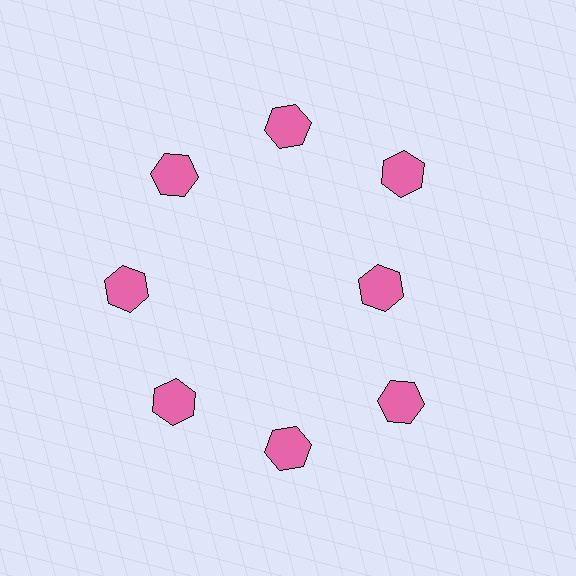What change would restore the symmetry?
The symmetry would be restored by moving it outward, back onto the ring so that all 8 hexagons sit at equal angles and equal distance from the center.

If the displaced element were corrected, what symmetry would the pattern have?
It would have 8-fold rotational symmetry — the pattern would map onto itself every 45 degrees.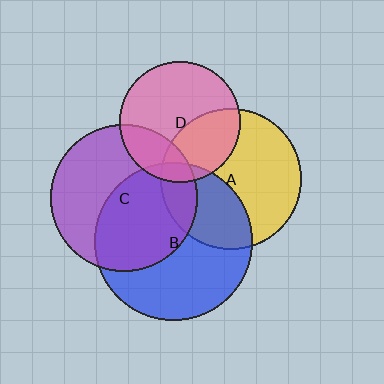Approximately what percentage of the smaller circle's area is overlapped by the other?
Approximately 10%.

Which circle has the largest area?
Circle B (blue).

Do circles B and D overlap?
Yes.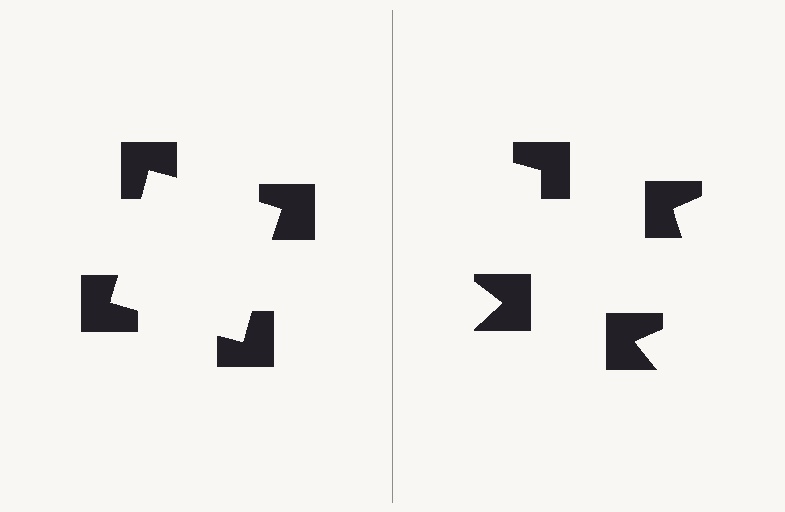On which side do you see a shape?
An illusory square appears on the left side. On the right side the wedge cuts are rotated, so no coherent shape forms.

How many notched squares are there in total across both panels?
8 — 4 on each side.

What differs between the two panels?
The notched squares are positioned identically on both sides; only the wedge orientations differ. On the left they align to a square; on the right they are misaligned.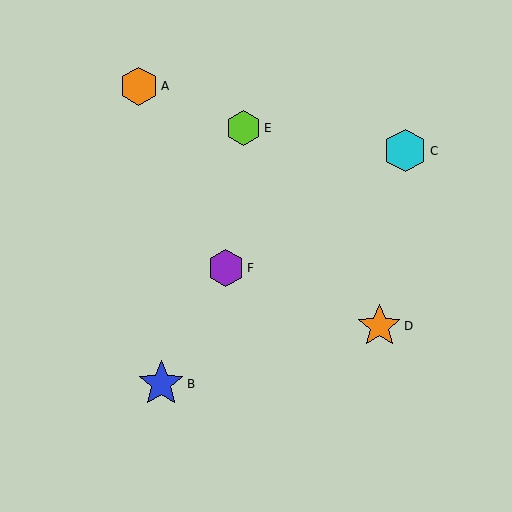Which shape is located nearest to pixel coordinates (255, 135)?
The lime hexagon (labeled E) at (243, 128) is nearest to that location.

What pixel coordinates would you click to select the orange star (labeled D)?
Click at (379, 326) to select the orange star D.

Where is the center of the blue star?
The center of the blue star is at (161, 384).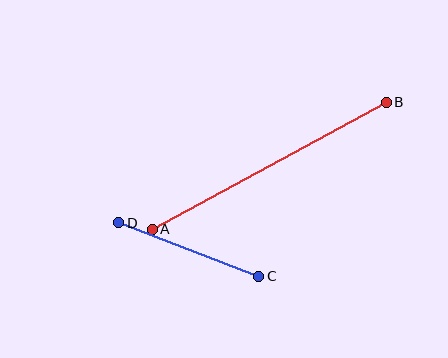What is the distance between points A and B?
The distance is approximately 266 pixels.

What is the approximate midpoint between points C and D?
The midpoint is at approximately (189, 250) pixels.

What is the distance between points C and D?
The distance is approximately 150 pixels.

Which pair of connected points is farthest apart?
Points A and B are farthest apart.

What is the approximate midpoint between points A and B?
The midpoint is at approximately (269, 166) pixels.